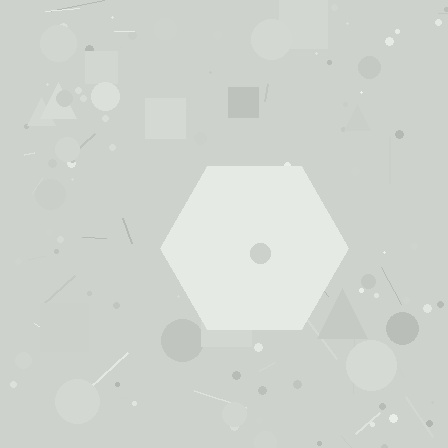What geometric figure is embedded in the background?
A hexagon is embedded in the background.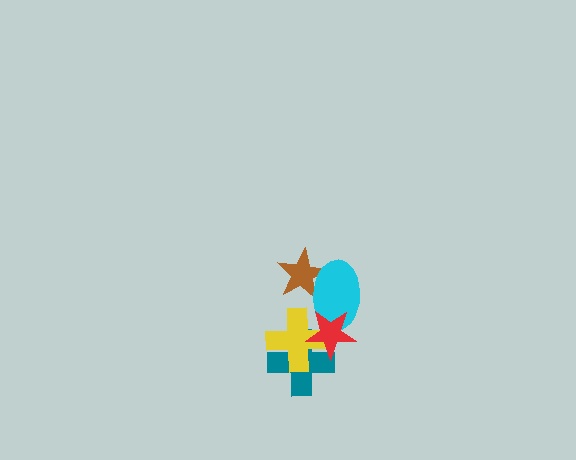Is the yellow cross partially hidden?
Yes, it is partially covered by another shape.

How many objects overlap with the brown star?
1 object overlaps with the brown star.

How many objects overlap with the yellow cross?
3 objects overlap with the yellow cross.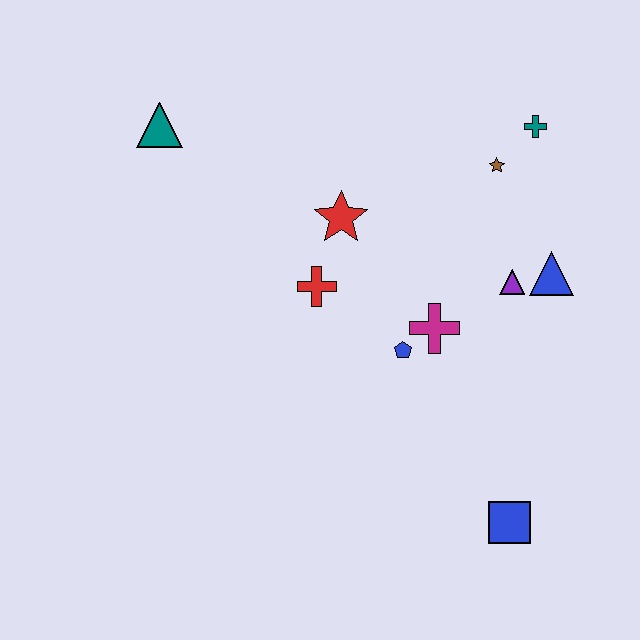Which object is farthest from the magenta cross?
The teal triangle is farthest from the magenta cross.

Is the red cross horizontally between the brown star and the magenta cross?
No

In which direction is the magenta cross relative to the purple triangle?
The magenta cross is to the left of the purple triangle.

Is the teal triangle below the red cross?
No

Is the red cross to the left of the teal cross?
Yes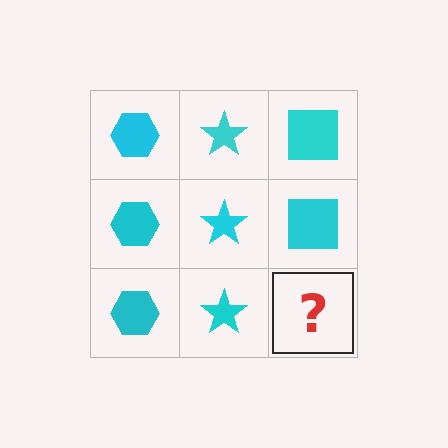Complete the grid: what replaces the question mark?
The question mark should be replaced with a cyan square.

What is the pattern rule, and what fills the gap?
The rule is that each column has a consistent shape. The gap should be filled with a cyan square.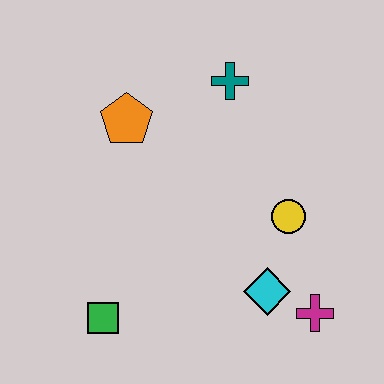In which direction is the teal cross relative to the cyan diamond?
The teal cross is above the cyan diamond.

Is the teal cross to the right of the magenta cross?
No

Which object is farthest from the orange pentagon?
The magenta cross is farthest from the orange pentagon.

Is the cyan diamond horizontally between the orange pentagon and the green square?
No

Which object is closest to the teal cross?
The orange pentagon is closest to the teal cross.